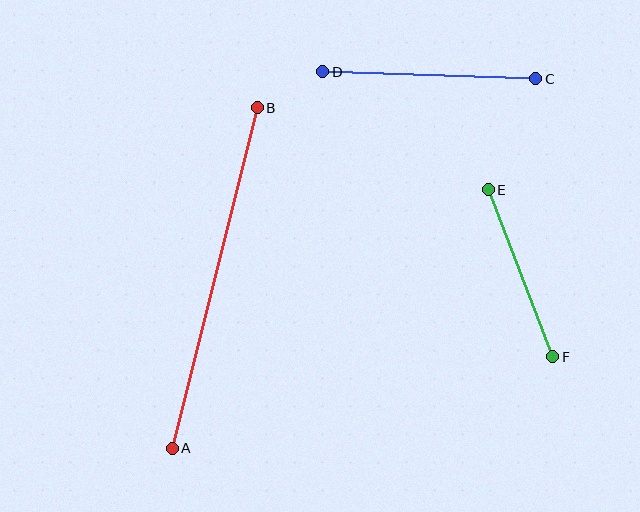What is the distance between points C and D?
The distance is approximately 214 pixels.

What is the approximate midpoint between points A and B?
The midpoint is at approximately (215, 278) pixels.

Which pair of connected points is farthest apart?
Points A and B are farthest apart.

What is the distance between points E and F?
The distance is approximately 179 pixels.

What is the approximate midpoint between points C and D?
The midpoint is at approximately (429, 75) pixels.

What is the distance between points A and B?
The distance is approximately 351 pixels.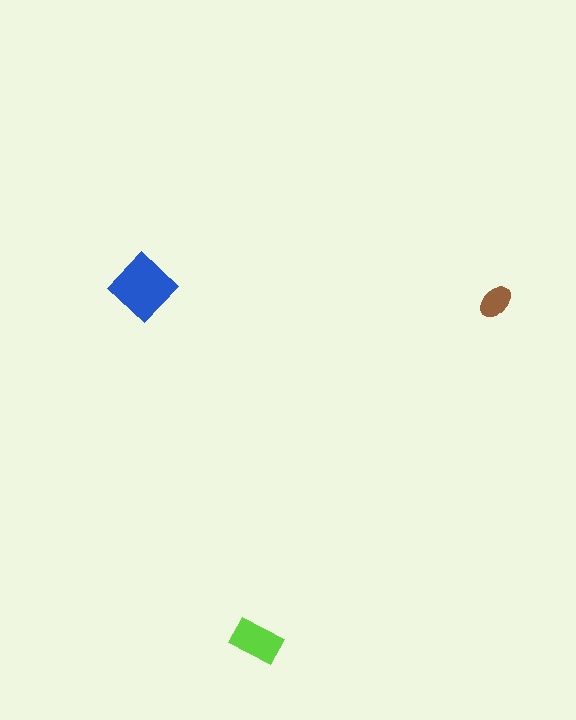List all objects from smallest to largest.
The brown ellipse, the lime rectangle, the blue diamond.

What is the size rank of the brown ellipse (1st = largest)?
3rd.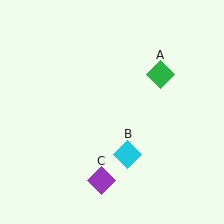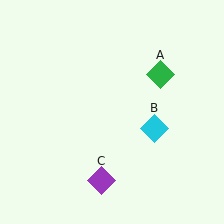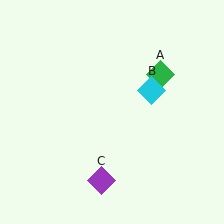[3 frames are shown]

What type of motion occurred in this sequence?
The cyan diamond (object B) rotated counterclockwise around the center of the scene.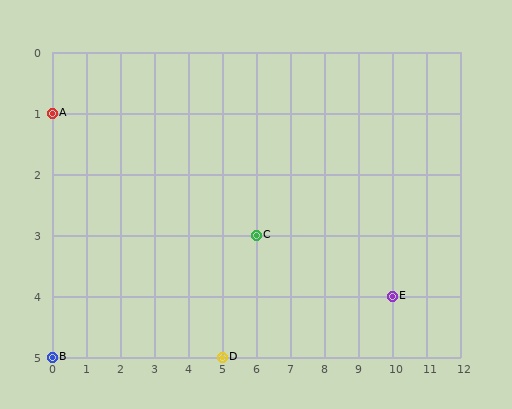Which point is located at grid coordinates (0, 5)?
Point B is at (0, 5).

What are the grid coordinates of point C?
Point C is at grid coordinates (6, 3).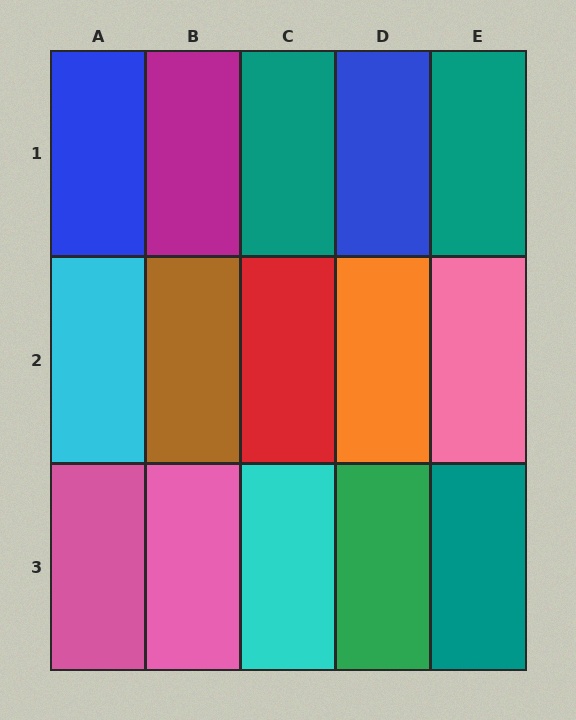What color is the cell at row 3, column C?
Cyan.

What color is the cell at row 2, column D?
Orange.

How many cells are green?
1 cell is green.